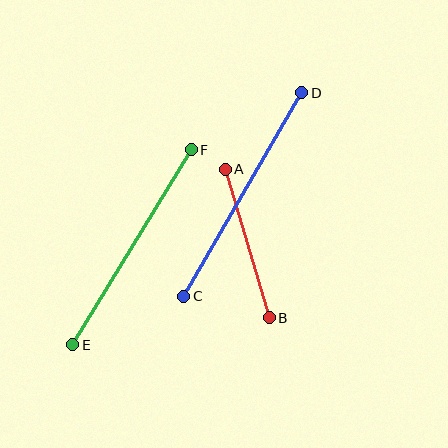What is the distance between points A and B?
The distance is approximately 155 pixels.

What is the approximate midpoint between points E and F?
The midpoint is at approximately (132, 247) pixels.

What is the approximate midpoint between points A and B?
The midpoint is at approximately (247, 244) pixels.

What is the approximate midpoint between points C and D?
The midpoint is at approximately (243, 195) pixels.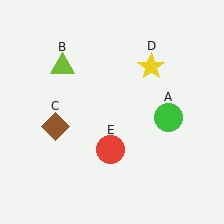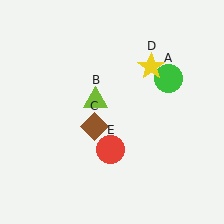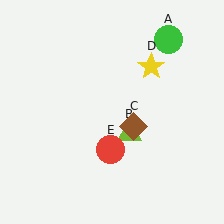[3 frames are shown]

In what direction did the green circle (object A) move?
The green circle (object A) moved up.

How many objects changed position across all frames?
3 objects changed position: green circle (object A), lime triangle (object B), brown diamond (object C).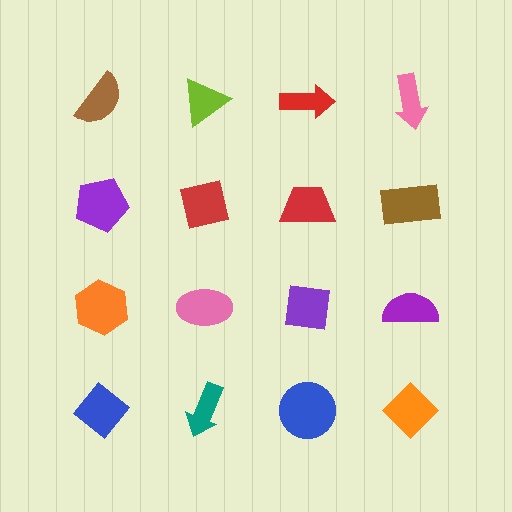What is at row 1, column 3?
A red arrow.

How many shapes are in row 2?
4 shapes.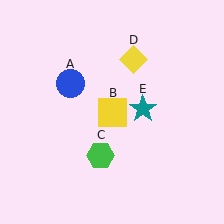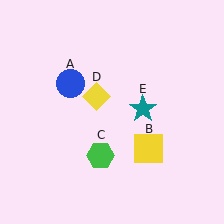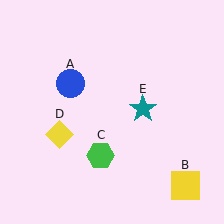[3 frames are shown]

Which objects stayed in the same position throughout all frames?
Blue circle (object A) and green hexagon (object C) and teal star (object E) remained stationary.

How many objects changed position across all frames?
2 objects changed position: yellow square (object B), yellow diamond (object D).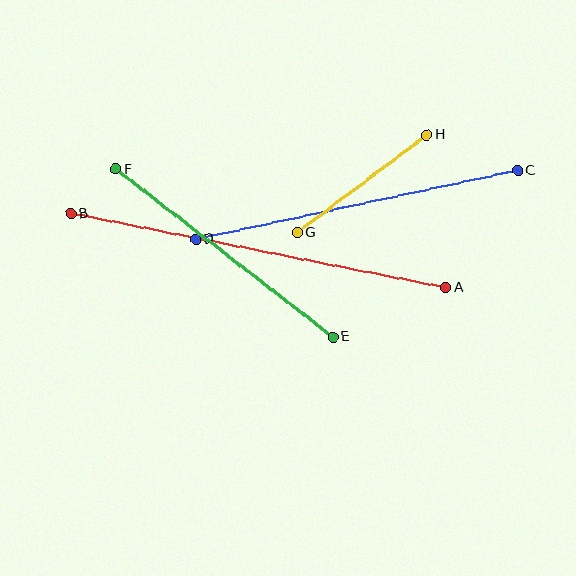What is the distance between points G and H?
The distance is approximately 162 pixels.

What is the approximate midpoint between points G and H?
The midpoint is at approximately (362, 183) pixels.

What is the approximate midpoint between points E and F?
The midpoint is at approximately (224, 253) pixels.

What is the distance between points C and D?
The distance is approximately 329 pixels.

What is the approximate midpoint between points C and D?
The midpoint is at approximately (357, 205) pixels.